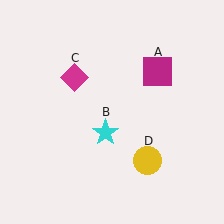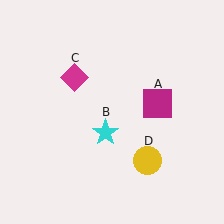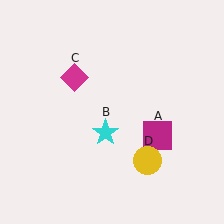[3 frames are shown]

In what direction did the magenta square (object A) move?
The magenta square (object A) moved down.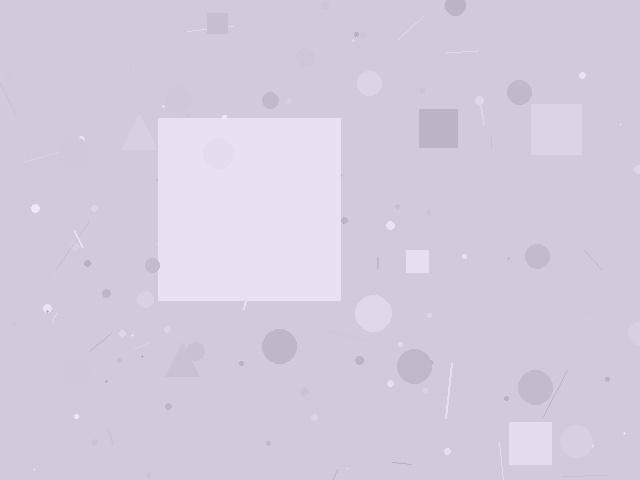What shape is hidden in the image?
A square is hidden in the image.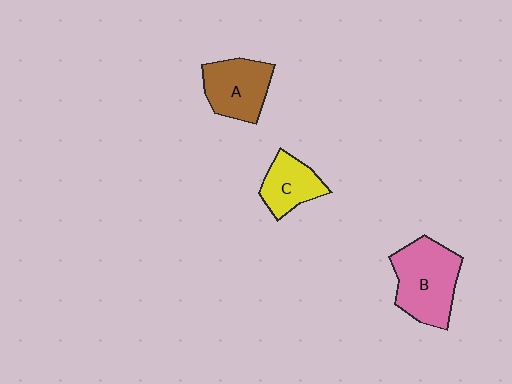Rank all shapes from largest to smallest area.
From largest to smallest: B (pink), A (brown), C (yellow).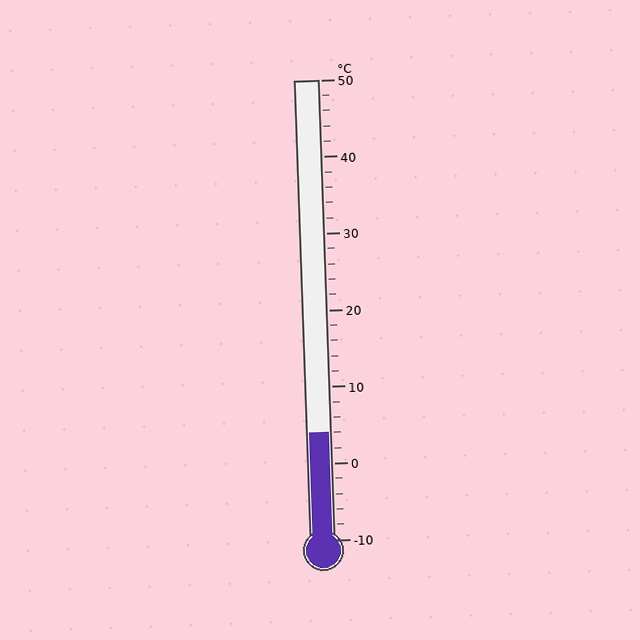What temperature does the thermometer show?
The thermometer shows approximately 4°C.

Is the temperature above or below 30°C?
The temperature is below 30°C.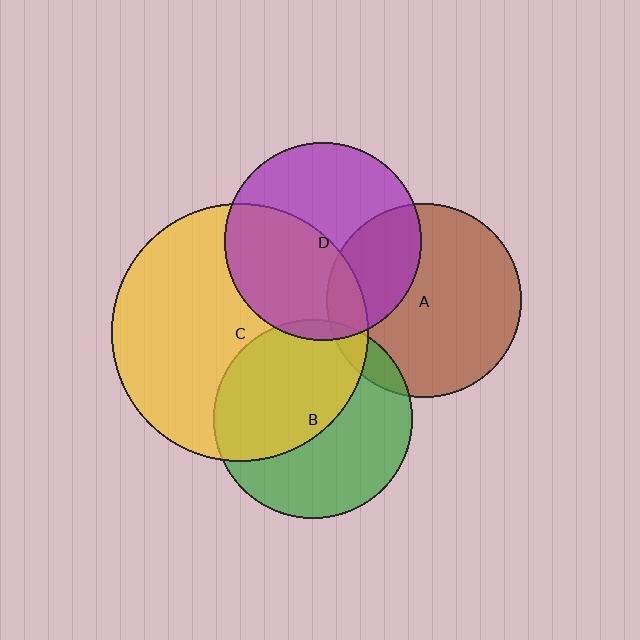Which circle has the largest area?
Circle C (yellow).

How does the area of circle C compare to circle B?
Approximately 1.7 times.